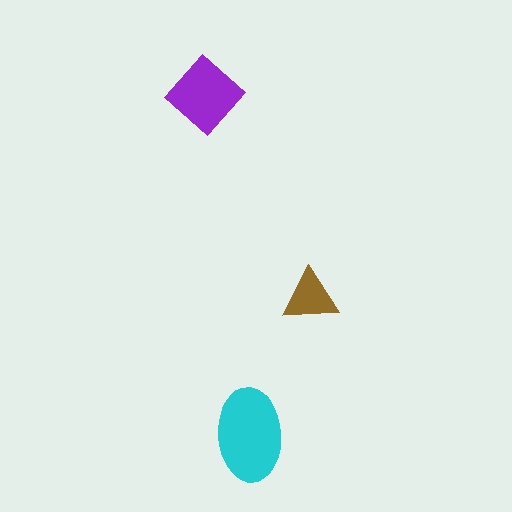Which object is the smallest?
The brown triangle.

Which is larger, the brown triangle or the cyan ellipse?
The cyan ellipse.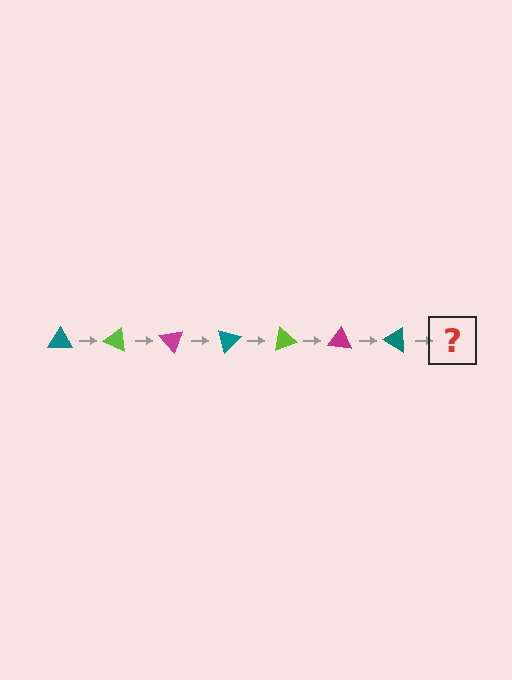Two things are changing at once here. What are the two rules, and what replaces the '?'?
The two rules are that it rotates 25 degrees each step and the color cycles through teal, lime, and magenta. The '?' should be a lime triangle, rotated 175 degrees from the start.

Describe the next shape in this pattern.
It should be a lime triangle, rotated 175 degrees from the start.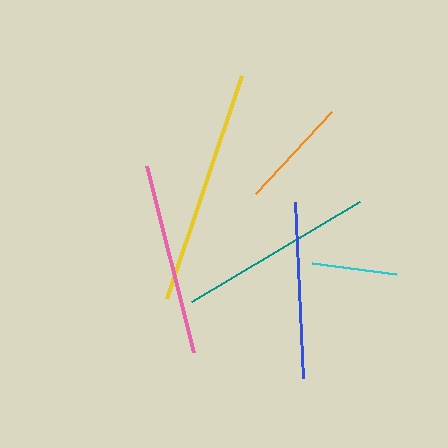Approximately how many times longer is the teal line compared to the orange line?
The teal line is approximately 1.8 times the length of the orange line.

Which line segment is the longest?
The yellow line is the longest at approximately 236 pixels.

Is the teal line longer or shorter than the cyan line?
The teal line is longer than the cyan line.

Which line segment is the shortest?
The cyan line is the shortest at approximately 85 pixels.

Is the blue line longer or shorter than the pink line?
The pink line is longer than the blue line.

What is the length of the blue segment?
The blue segment is approximately 176 pixels long.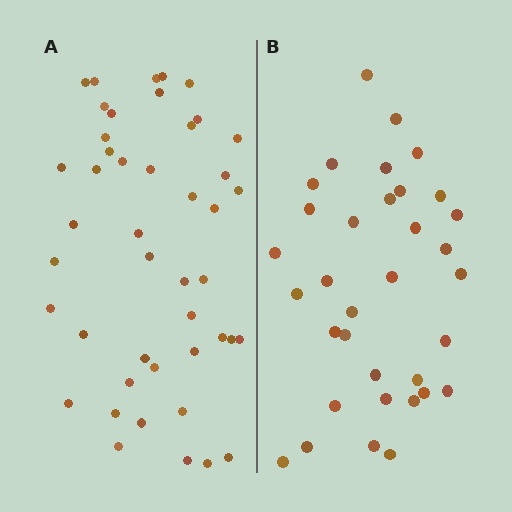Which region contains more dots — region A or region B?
Region A (the left region) has more dots.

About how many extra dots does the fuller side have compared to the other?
Region A has roughly 12 or so more dots than region B.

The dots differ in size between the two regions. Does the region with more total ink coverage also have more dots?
No. Region B has more total ink coverage because its dots are larger, but region A actually contains more individual dots. Total area can be misleading — the number of items is what matters here.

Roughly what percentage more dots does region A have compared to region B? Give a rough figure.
About 30% more.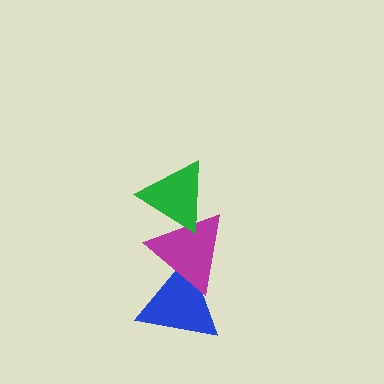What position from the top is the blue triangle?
The blue triangle is 3rd from the top.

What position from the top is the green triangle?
The green triangle is 1st from the top.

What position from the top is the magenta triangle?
The magenta triangle is 2nd from the top.